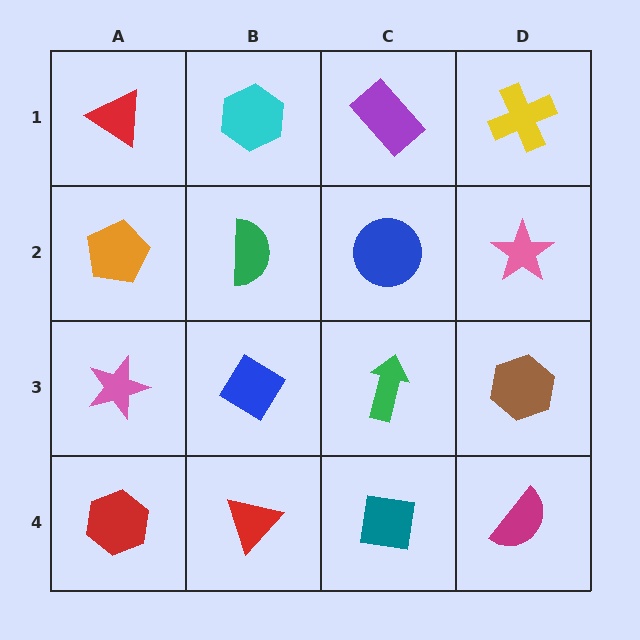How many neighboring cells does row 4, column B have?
3.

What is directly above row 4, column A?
A pink star.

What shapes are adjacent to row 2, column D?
A yellow cross (row 1, column D), a brown hexagon (row 3, column D), a blue circle (row 2, column C).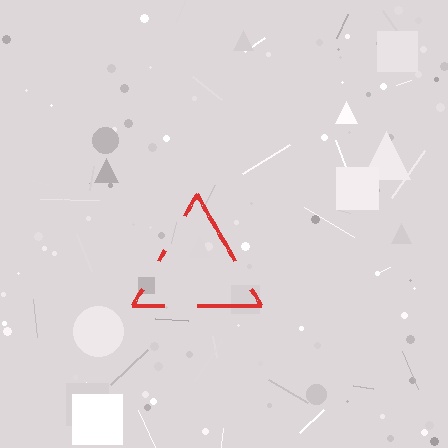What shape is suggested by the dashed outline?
The dashed outline suggests a triangle.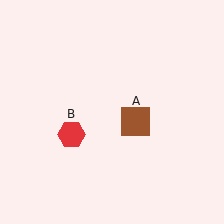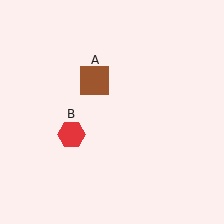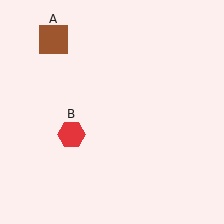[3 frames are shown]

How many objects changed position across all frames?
1 object changed position: brown square (object A).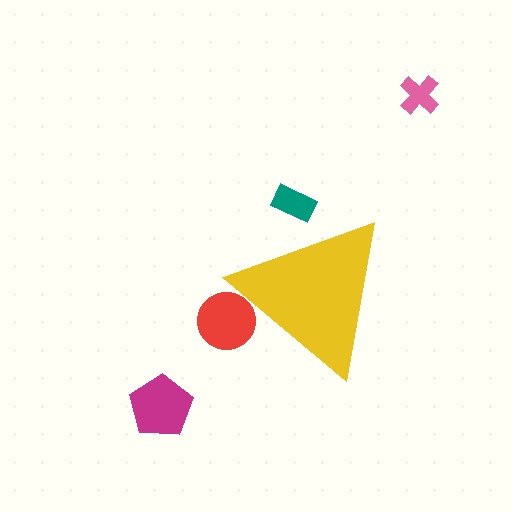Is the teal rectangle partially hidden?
Yes, the teal rectangle is partially hidden behind the yellow triangle.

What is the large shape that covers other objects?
A yellow triangle.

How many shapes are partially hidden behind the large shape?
2 shapes are partially hidden.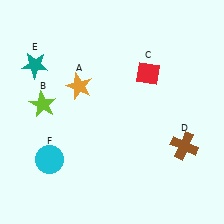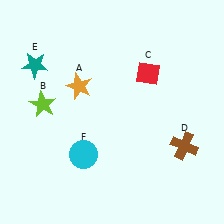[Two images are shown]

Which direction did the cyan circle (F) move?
The cyan circle (F) moved right.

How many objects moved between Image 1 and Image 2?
1 object moved between the two images.